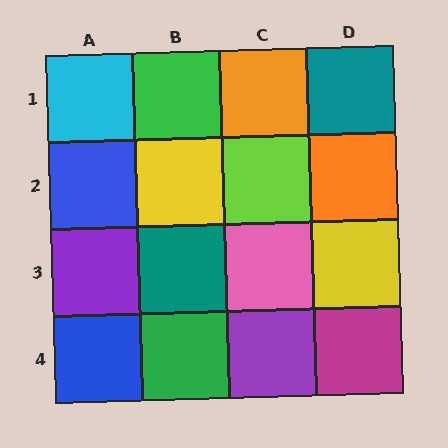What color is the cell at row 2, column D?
Orange.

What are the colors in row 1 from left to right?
Cyan, green, orange, teal.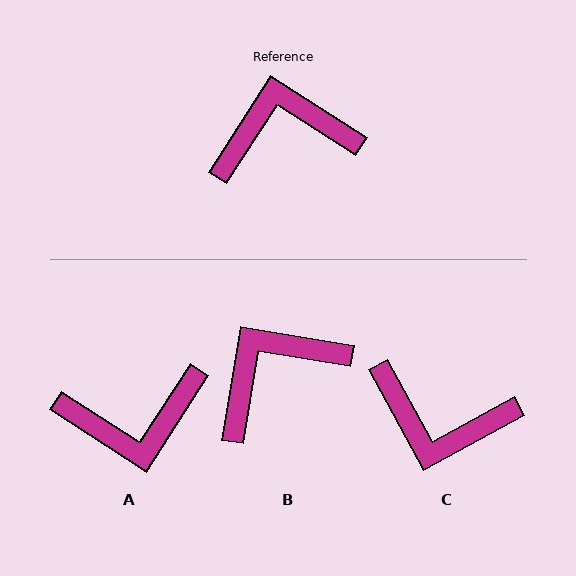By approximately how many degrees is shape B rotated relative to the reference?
Approximately 23 degrees counter-clockwise.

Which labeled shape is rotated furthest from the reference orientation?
A, about 180 degrees away.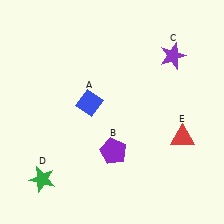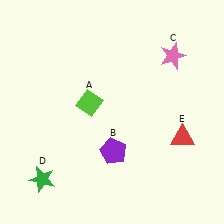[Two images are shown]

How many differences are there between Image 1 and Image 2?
There are 2 differences between the two images.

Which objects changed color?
A changed from blue to lime. C changed from purple to pink.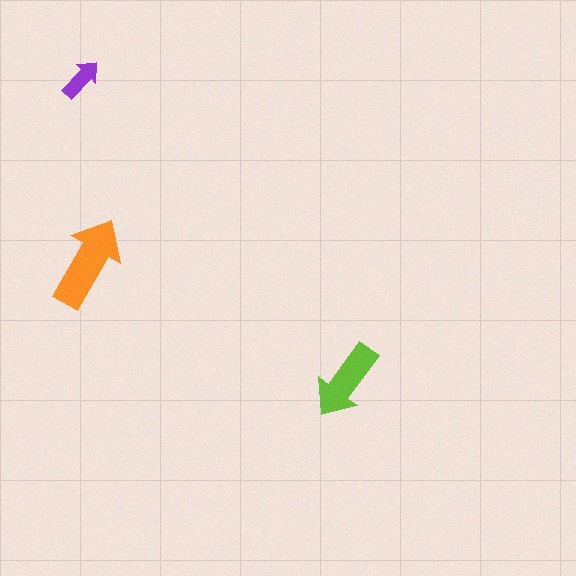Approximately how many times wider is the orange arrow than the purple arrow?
About 2 times wider.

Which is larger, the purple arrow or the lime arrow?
The lime one.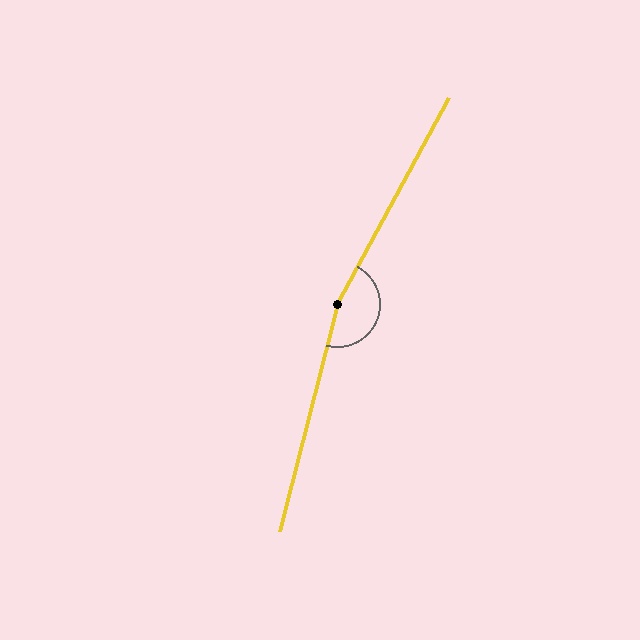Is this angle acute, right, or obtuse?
It is obtuse.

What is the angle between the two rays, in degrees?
Approximately 166 degrees.